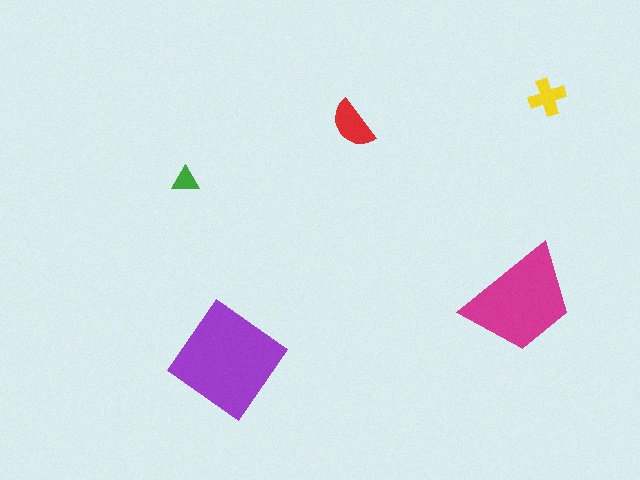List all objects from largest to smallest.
The purple diamond, the magenta trapezoid, the red semicircle, the yellow cross, the green triangle.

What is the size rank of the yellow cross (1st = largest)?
4th.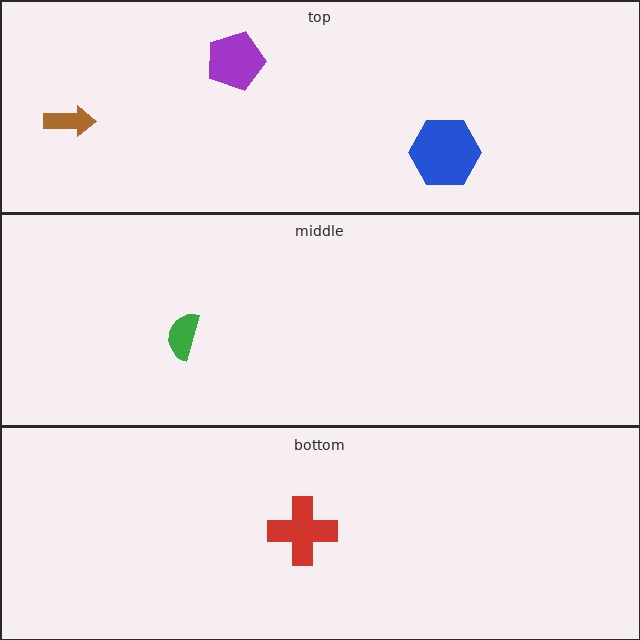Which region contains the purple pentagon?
The top region.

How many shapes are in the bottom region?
1.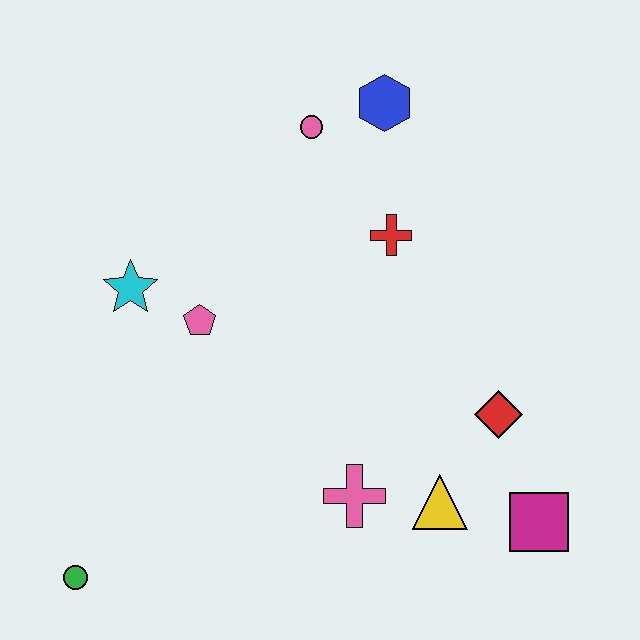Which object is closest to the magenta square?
The yellow triangle is closest to the magenta square.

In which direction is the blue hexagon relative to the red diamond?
The blue hexagon is above the red diamond.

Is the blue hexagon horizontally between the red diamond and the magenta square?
No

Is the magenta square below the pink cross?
Yes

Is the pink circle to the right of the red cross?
No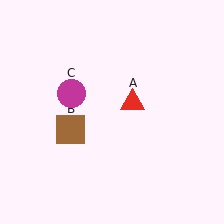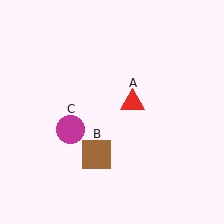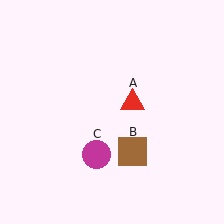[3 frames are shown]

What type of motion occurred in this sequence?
The brown square (object B), magenta circle (object C) rotated counterclockwise around the center of the scene.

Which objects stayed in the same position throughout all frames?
Red triangle (object A) remained stationary.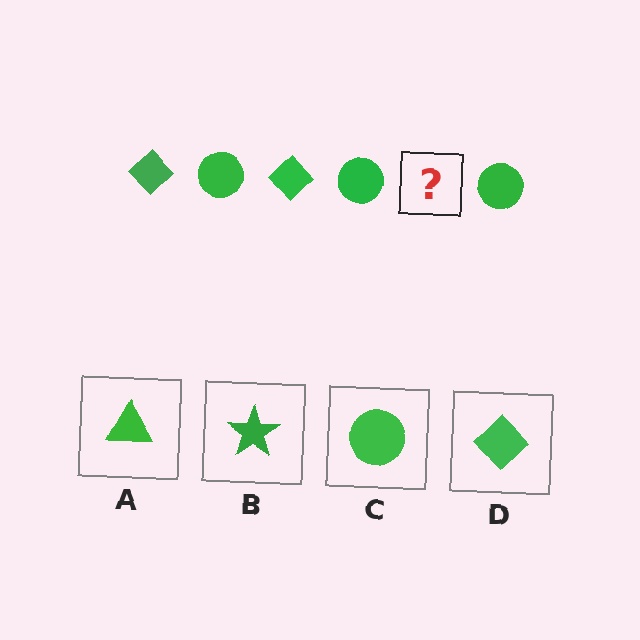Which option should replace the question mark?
Option D.